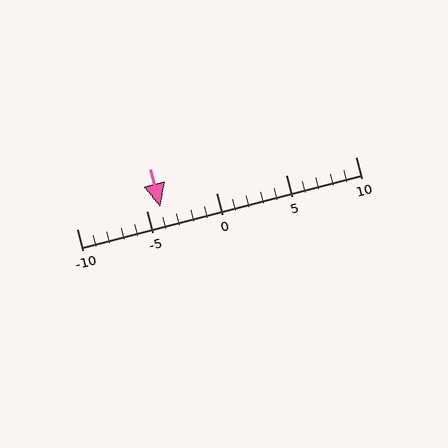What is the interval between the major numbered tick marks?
The major tick marks are spaced 5 units apart.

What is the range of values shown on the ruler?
The ruler shows values from -10 to 10.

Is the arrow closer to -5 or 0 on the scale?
The arrow is closer to -5.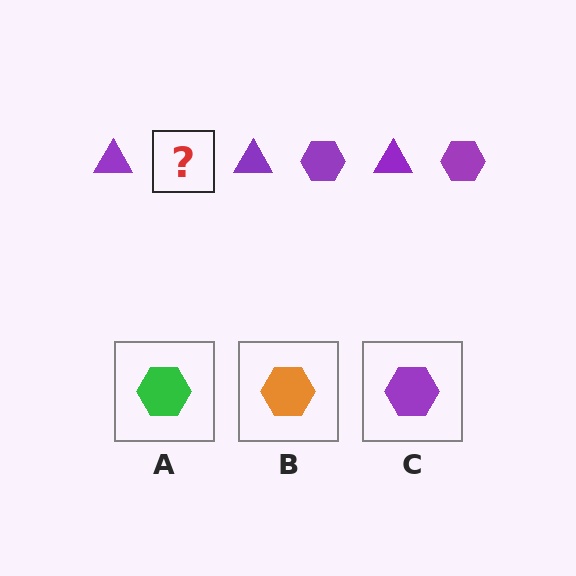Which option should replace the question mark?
Option C.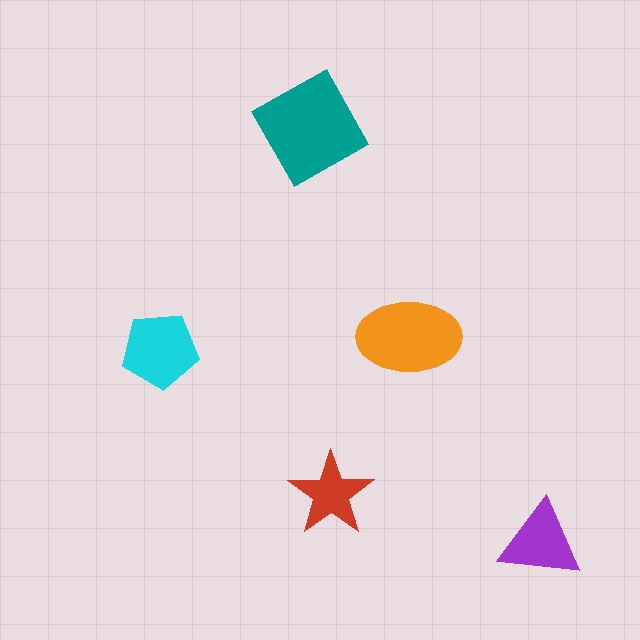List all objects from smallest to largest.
The red star, the purple triangle, the cyan pentagon, the orange ellipse, the teal square.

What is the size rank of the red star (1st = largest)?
5th.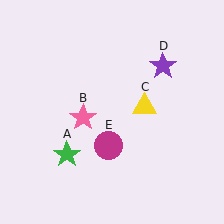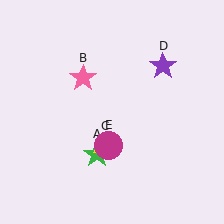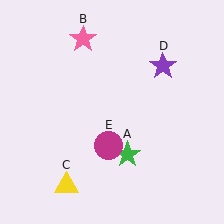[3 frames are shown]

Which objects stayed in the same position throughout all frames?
Purple star (object D) and magenta circle (object E) remained stationary.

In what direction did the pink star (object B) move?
The pink star (object B) moved up.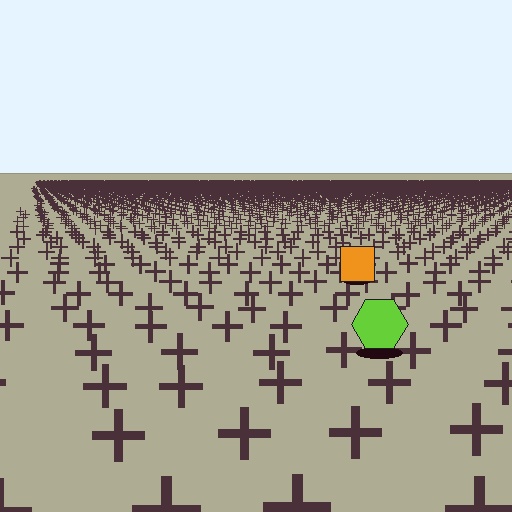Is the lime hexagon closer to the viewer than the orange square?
Yes. The lime hexagon is closer — you can tell from the texture gradient: the ground texture is coarser near it.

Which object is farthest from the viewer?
The orange square is farthest from the viewer. It appears smaller and the ground texture around it is denser.